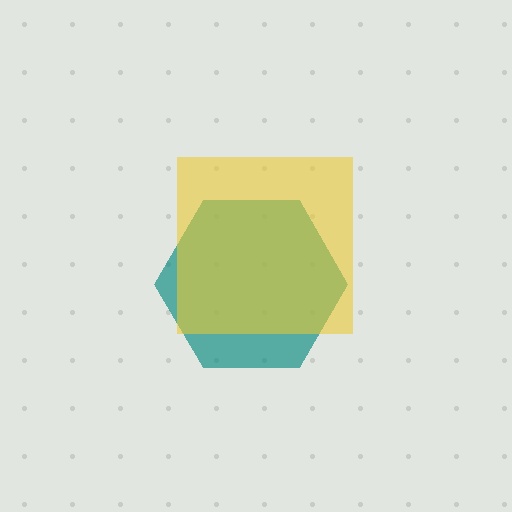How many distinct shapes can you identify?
There are 2 distinct shapes: a teal hexagon, a yellow square.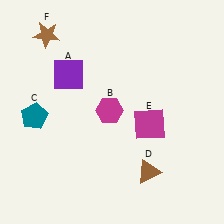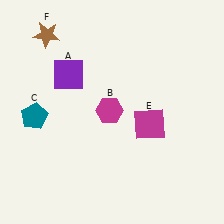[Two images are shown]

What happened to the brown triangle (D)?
The brown triangle (D) was removed in Image 2. It was in the bottom-right area of Image 1.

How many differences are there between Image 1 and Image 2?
There is 1 difference between the two images.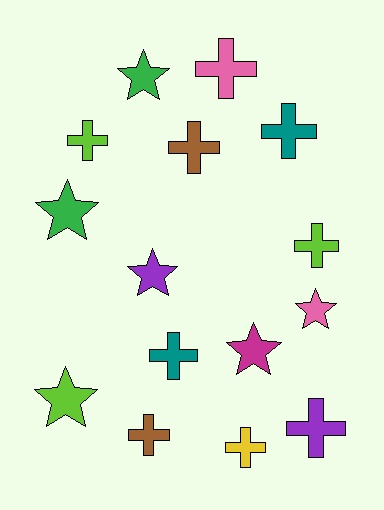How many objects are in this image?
There are 15 objects.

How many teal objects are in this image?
There are 2 teal objects.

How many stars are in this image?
There are 6 stars.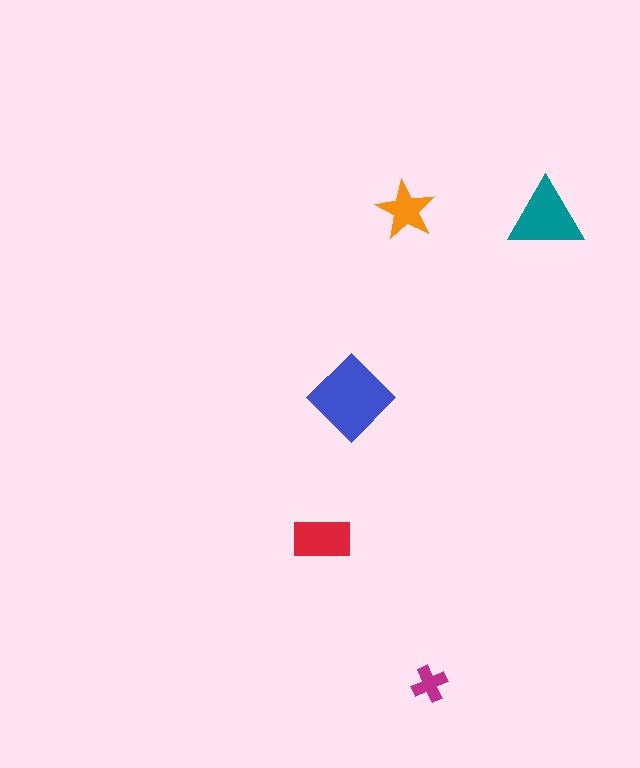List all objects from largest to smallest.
The blue diamond, the teal triangle, the red rectangle, the orange star, the magenta cross.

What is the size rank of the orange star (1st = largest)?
4th.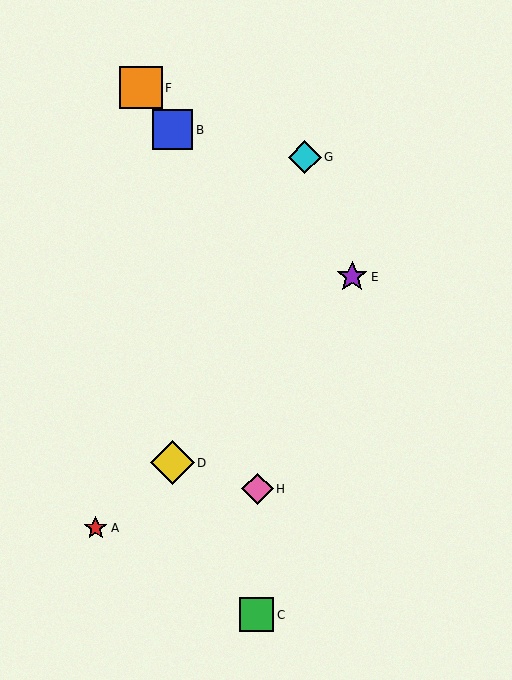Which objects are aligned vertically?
Objects B, D are aligned vertically.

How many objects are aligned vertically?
2 objects (B, D) are aligned vertically.